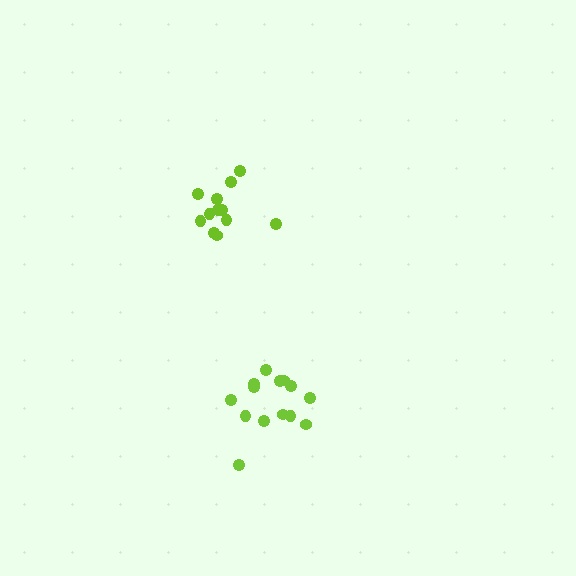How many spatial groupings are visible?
There are 2 spatial groupings.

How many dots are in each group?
Group 1: 12 dots, Group 2: 14 dots (26 total).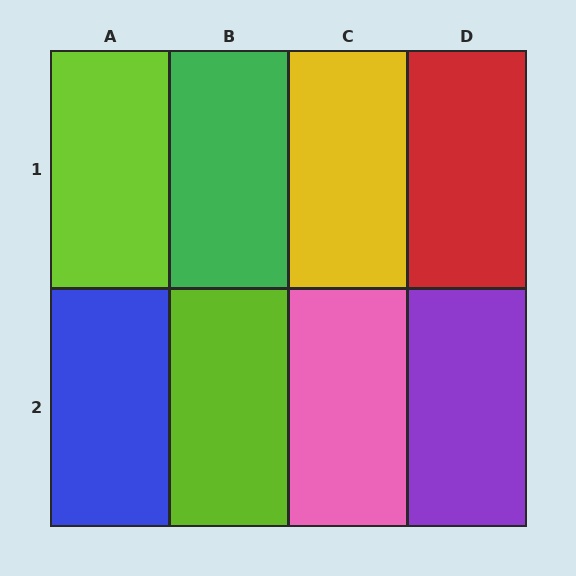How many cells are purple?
1 cell is purple.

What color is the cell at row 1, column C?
Yellow.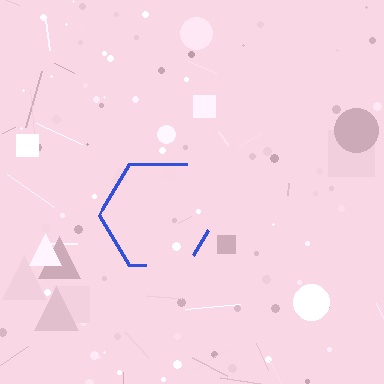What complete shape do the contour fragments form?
The contour fragments form a hexagon.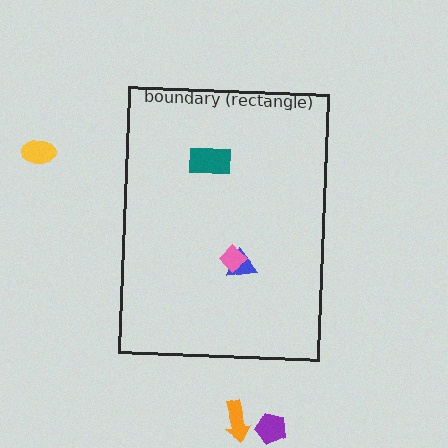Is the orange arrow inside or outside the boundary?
Outside.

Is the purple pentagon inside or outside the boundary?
Outside.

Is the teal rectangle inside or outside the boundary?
Inside.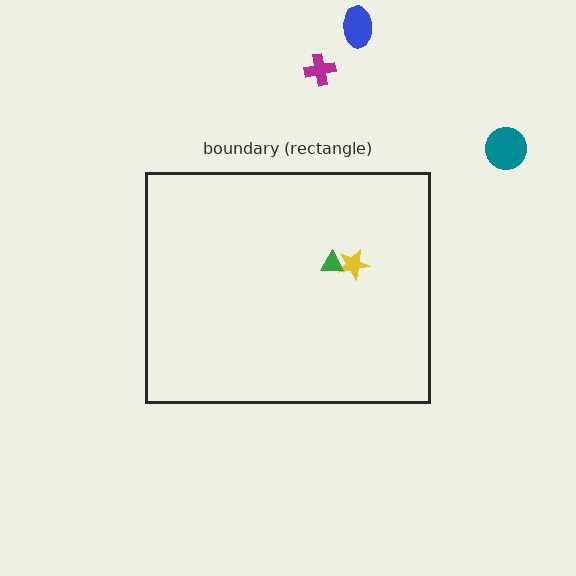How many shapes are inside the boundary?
2 inside, 3 outside.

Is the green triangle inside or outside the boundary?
Inside.